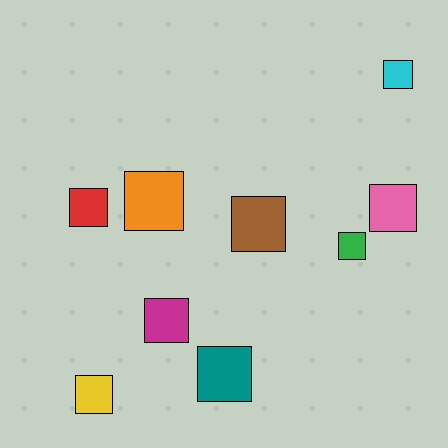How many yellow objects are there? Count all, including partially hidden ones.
There is 1 yellow object.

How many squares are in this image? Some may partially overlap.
There are 9 squares.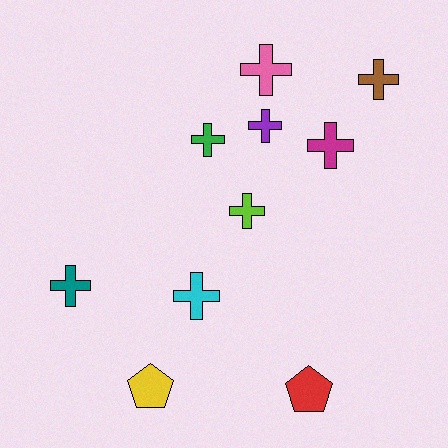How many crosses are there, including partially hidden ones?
There are 8 crosses.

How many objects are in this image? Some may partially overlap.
There are 10 objects.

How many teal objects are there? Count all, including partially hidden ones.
There is 1 teal object.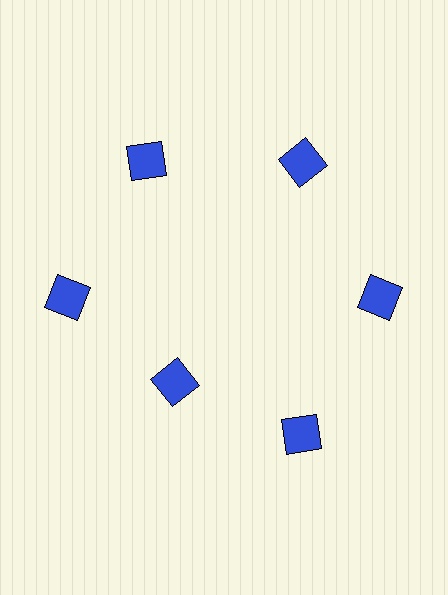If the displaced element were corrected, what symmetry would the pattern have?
It would have 6-fold rotational symmetry — the pattern would map onto itself every 60 degrees.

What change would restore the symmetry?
The symmetry would be restored by moving it outward, back onto the ring so that all 6 squares sit at equal angles and equal distance from the center.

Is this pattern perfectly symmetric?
No. The 6 blue squares are arranged in a ring, but one element near the 7 o'clock position is pulled inward toward the center, breaking the 6-fold rotational symmetry.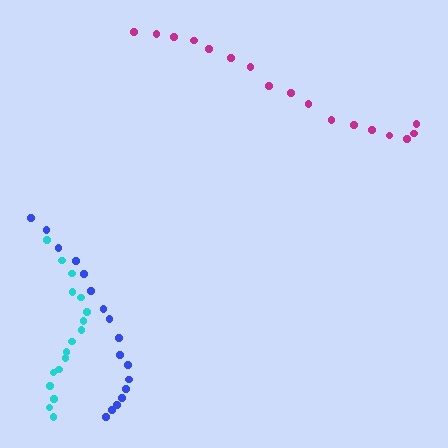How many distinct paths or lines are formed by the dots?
There are 3 distinct paths.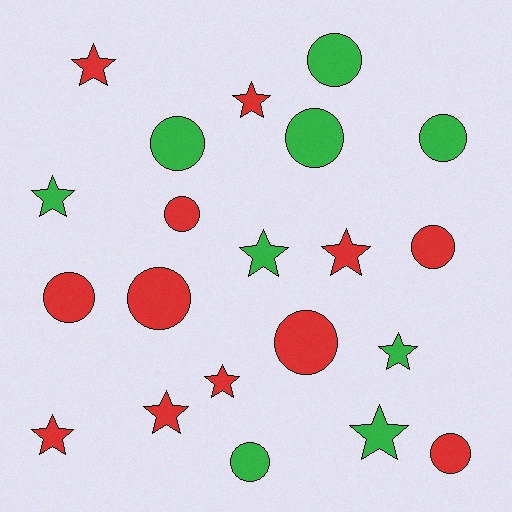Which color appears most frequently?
Red, with 12 objects.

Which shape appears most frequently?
Circle, with 11 objects.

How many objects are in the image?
There are 21 objects.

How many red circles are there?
There are 6 red circles.